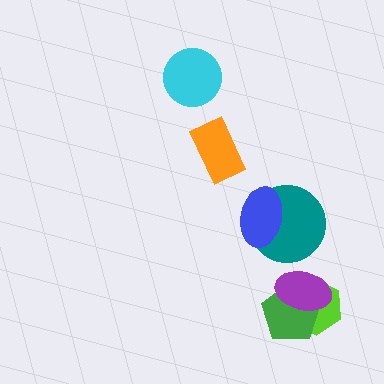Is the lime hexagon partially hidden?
Yes, it is partially covered by another shape.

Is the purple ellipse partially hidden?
No, no other shape covers it.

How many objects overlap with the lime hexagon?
2 objects overlap with the lime hexagon.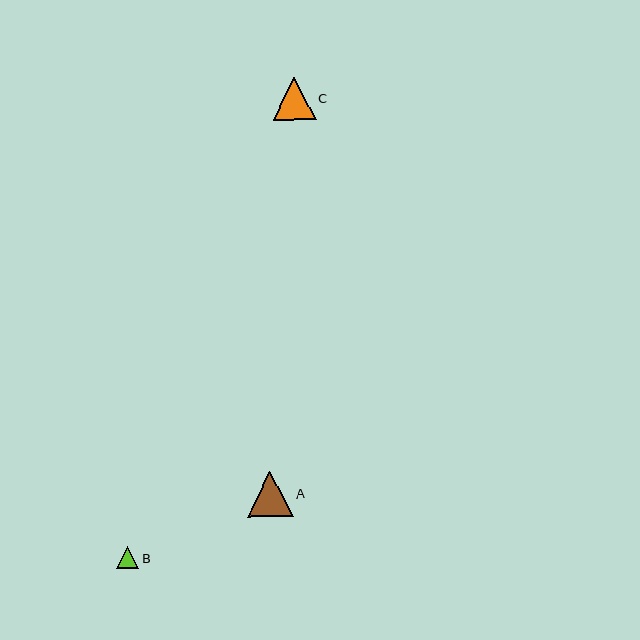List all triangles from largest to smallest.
From largest to smallest: A, C, B.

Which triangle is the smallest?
Triangle B is the smallest with a size of approximately 22 pixels.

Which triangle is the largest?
Triangle A is the largest with a size of approximately 46 pixels.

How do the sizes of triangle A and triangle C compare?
Triangle A and triangle C are approximately the same size.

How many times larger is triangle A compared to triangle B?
Triangle A is approximately 2.1 times the size of triangle B.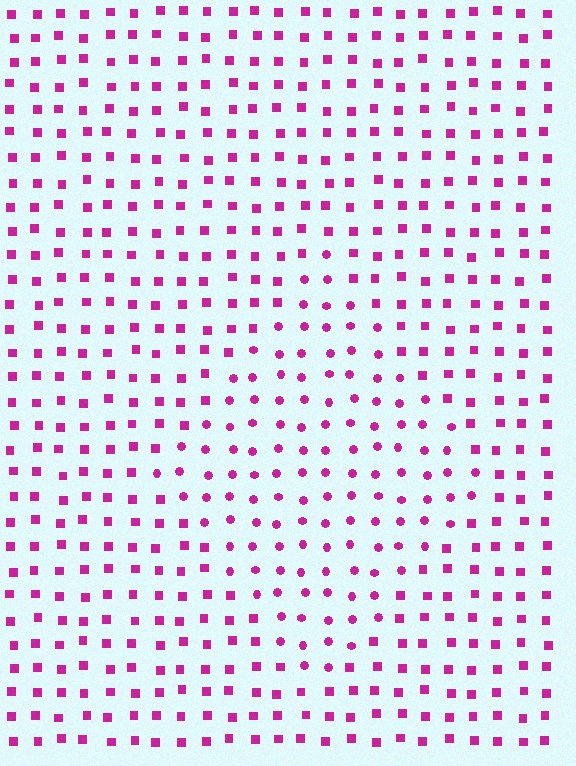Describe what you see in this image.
The image is filled with small magenta elements arranged in a uniform grid. A diamond-shaped region contains circles, while the surrounding area contains squares. The boundary is defined purely by the change in element shape.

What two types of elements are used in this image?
The image uses circles inside the diamond region and squares outside it.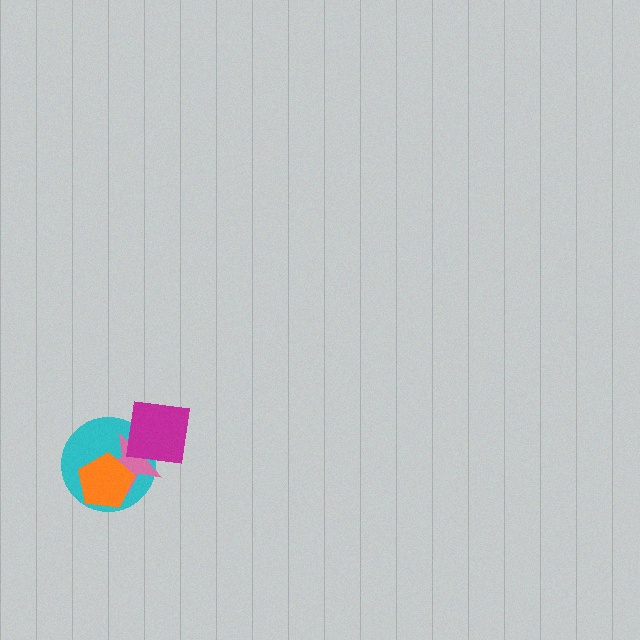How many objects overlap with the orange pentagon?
2 objects overlap with the orange pentagon.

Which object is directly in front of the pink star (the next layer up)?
The orange pentagon is directly in front of the pink star.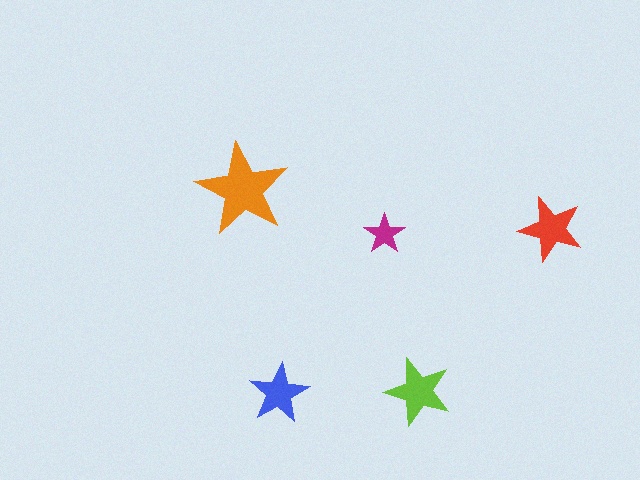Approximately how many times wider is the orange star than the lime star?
About 1.5 times wider.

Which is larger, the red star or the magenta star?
The red one.